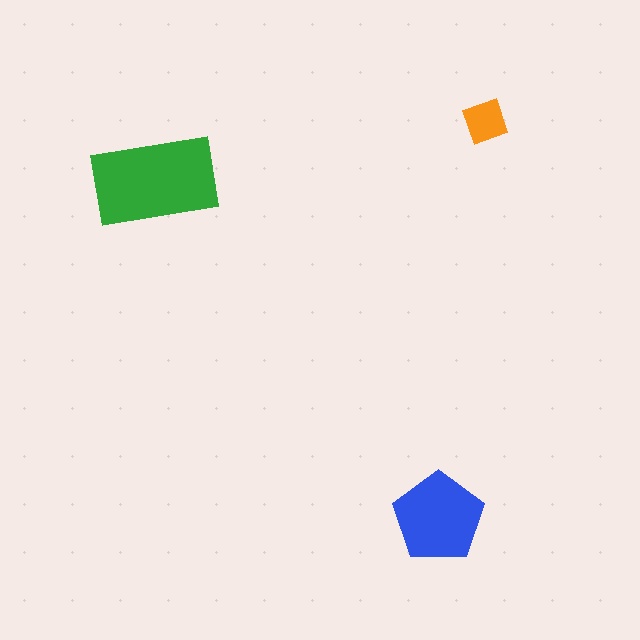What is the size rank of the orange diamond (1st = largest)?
3rd.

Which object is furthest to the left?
The green rectangle is leftmost.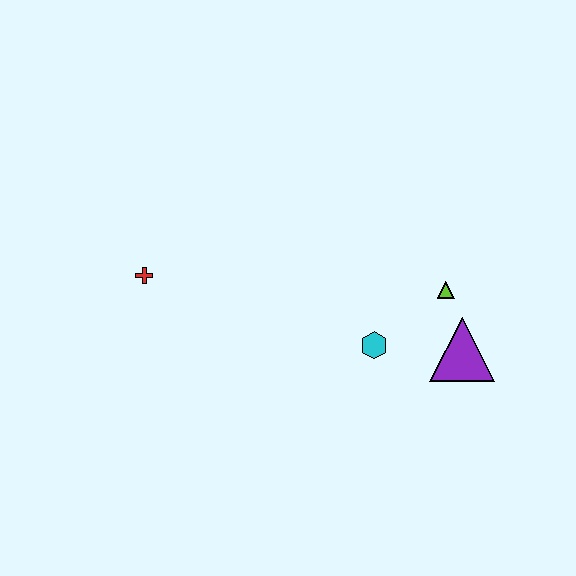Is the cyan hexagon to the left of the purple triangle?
Yes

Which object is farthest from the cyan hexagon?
The red cross is farthest from the cyan hexagon.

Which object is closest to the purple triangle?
The lime triangle is closest to the purple triangle.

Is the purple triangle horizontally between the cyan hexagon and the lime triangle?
No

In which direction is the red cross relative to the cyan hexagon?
The red cross is to the left of the cyan hexagon.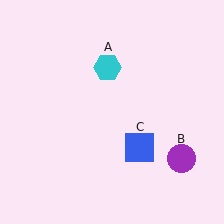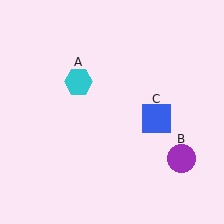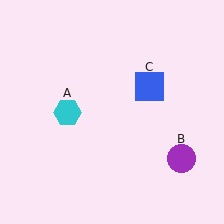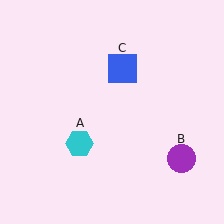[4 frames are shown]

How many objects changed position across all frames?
2 objects changed position: cyan hexagon (object A), blue square (object C).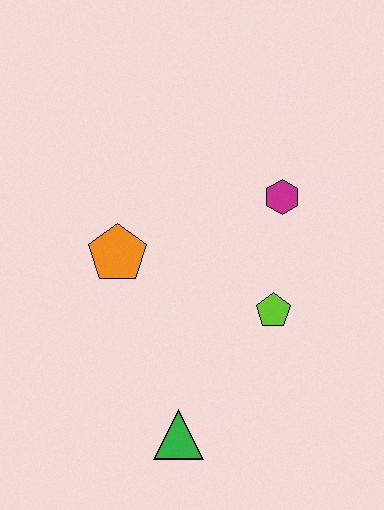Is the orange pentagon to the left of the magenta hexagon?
Yes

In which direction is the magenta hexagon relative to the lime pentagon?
The magenta hexagon is above the lime pentagon.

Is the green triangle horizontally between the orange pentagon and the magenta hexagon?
Yes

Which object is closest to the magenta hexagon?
The lime pentagon is closest to the magenta hexagon.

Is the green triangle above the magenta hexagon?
No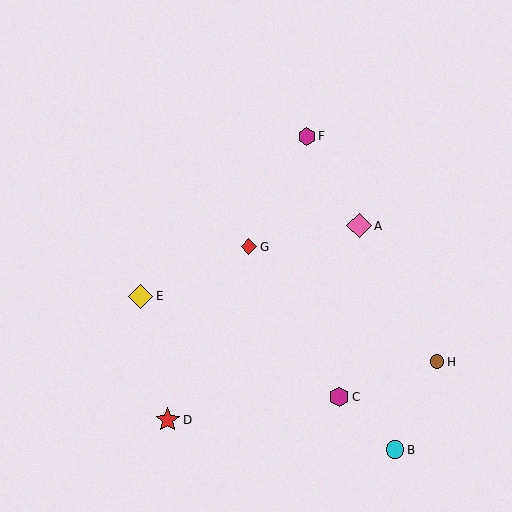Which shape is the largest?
The pink diamond (labeled A) is the largest.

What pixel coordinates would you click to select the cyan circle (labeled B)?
Click at (394, 450) to select the cyan circle B.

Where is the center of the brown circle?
The center of the brown circle is at (437, 362).